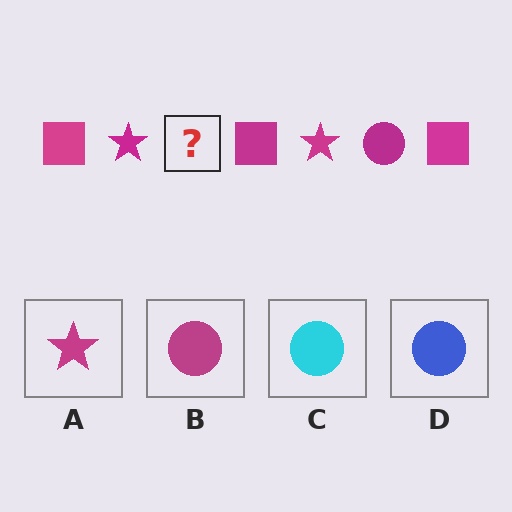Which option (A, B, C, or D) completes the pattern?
B.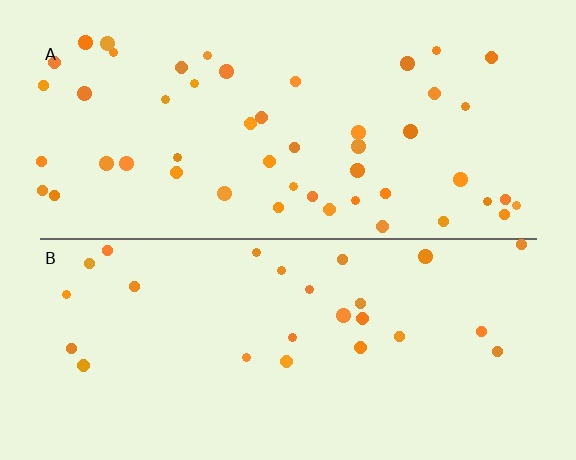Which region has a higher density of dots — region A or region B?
A (the top).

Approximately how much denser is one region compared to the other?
Approximately 1.9× — region A over region B.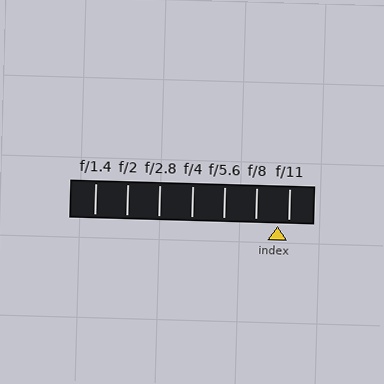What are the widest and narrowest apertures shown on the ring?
The widest aperture shown is f/1.4 and the narrowest is f/11.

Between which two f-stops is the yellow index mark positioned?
The index mark is between f/8 and f/11.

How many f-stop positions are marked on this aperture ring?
There are 7 f-stop positions marked.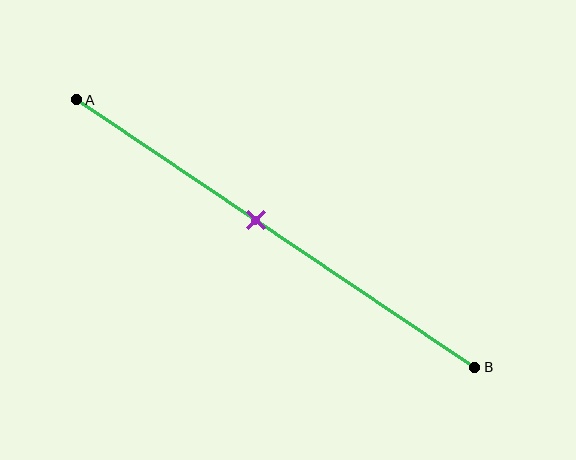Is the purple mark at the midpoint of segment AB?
No, the mark is at about 45% from A, not at the 50% midpoint.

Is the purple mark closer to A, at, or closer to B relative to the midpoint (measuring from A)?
The purple mark is closer to point A than the midpoint of segment AB.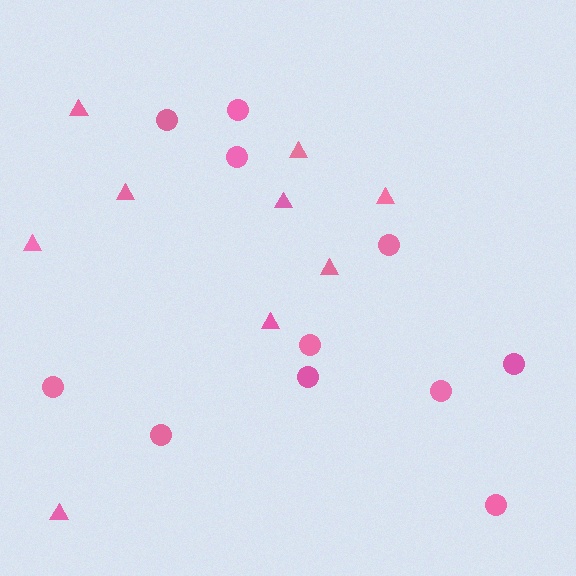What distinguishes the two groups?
There are 2 groups: one group of circles (11) and one group of triangles (9).